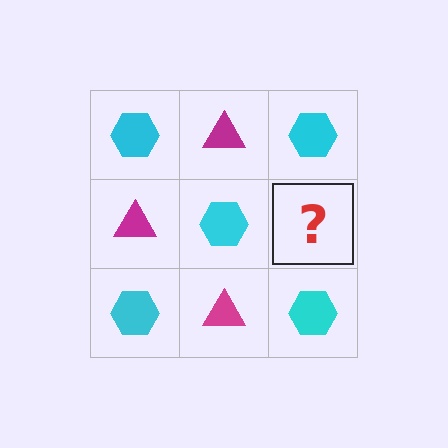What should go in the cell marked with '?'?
The missing cell should contain a magenta triangle.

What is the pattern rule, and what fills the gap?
The rule is that it alternates cyan hexagon and magenta triangle in a checkerboard pattern. The gap should be filled with a magenta triangle.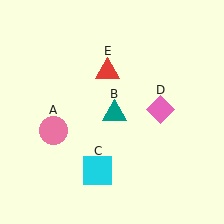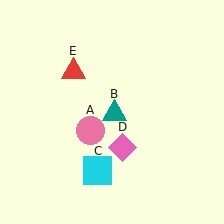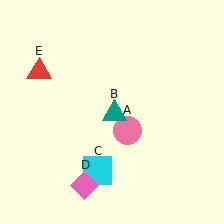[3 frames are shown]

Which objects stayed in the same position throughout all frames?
Teal triangle (object B) and cyan square (object C) remained stationary.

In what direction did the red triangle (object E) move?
The red triangle (object E) moved left.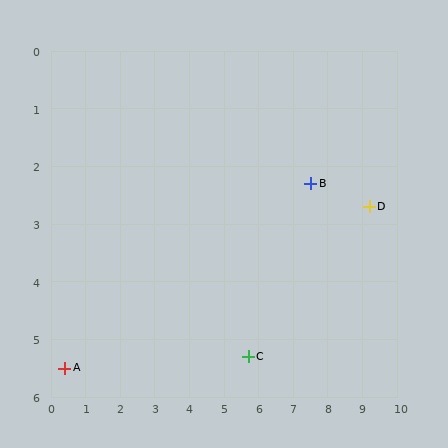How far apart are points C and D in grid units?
Points C and D are about 4.4 grid units apart.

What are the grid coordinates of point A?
Point A is at approximately (0.4, 5.5).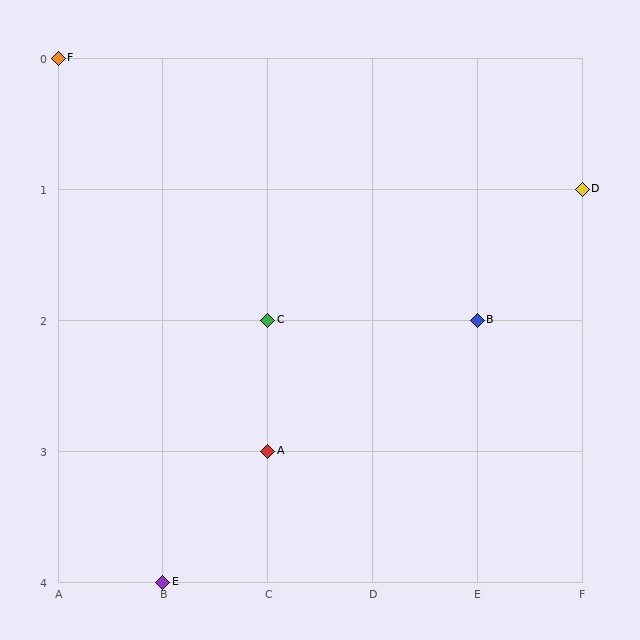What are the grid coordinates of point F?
Point F is at grid coordinates (A, 0).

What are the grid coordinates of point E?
Point E is at grid coordinates (B, 4).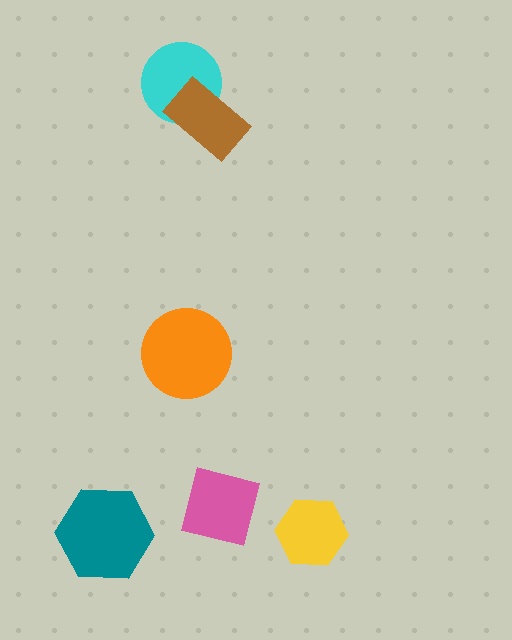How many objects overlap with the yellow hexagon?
0 objects overlap with the yellow hexagon.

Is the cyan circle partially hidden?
Yes, it is partially covered by another shape.